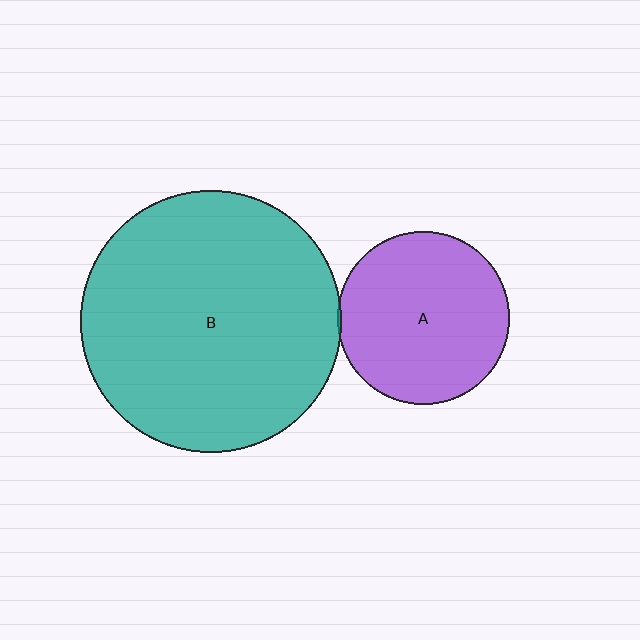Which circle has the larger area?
Circle B (teal).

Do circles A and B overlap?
Yes.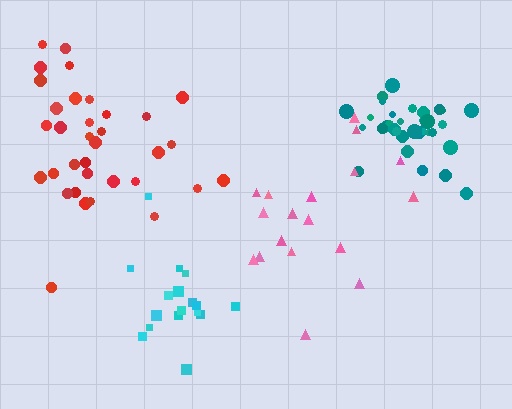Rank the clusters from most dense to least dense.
teal, cyan, red, pink.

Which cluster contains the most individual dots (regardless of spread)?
Teal (35).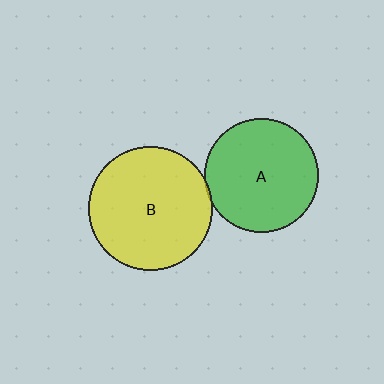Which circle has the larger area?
Circle B (yellow).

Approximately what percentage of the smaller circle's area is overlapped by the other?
Approximately 5%.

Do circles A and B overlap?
Yes.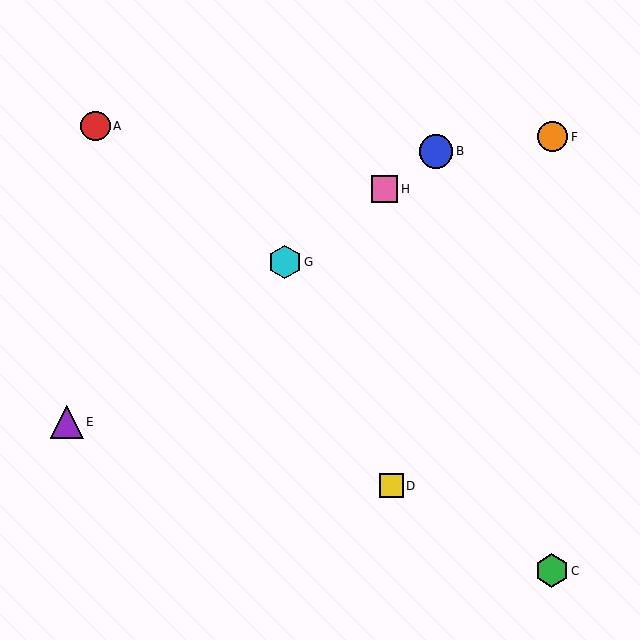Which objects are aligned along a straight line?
Objects B, E, G, H are aligned along a straight line.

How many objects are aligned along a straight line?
4 objects (B, E, G, H) are aligned along a straight line.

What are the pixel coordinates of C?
Object C is at (552, 571).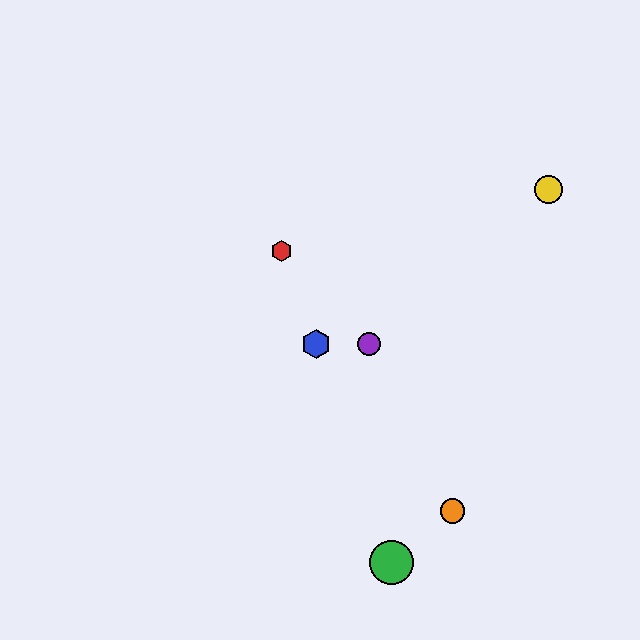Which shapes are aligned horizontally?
The blue hexagon, the purple circle are aligned horizontally.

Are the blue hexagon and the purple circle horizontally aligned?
Yes, both are at y≈344.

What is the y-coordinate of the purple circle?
The purple circle is at y≈344.